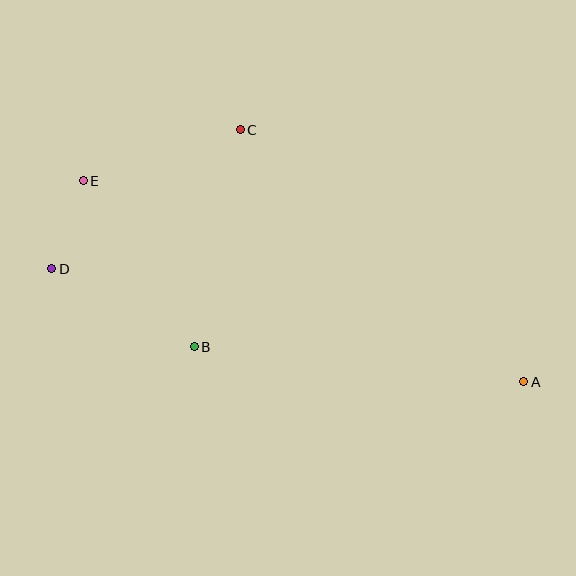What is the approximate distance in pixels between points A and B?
The distance between A and B is approximately 331 pixels.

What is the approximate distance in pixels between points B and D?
The distance between B and D is approximately 162 pixels.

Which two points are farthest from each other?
Points A and D are farthest from each other.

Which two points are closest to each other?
Points D and E are closest to each other.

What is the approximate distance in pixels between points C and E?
The distance between C and E is approximately 165 pixels.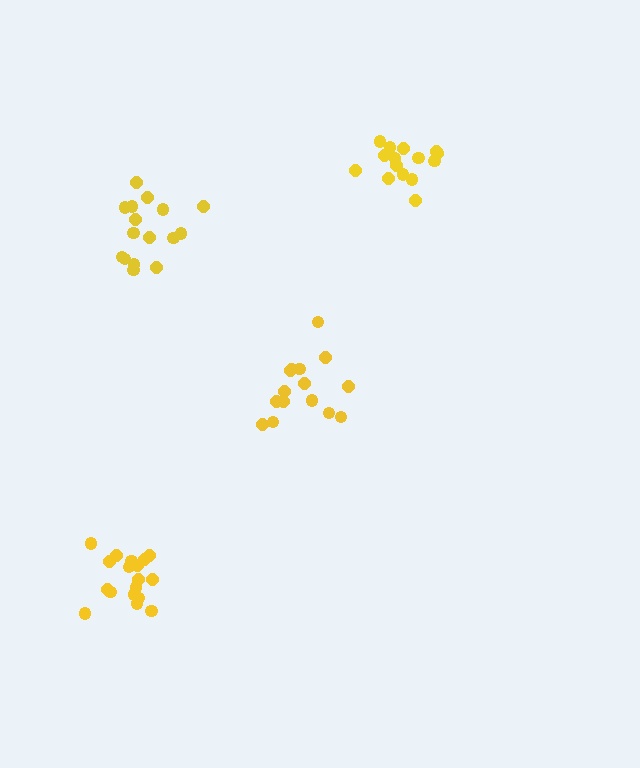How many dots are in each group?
Group 1: 15 dots, Group 2: 16 dots, Group 3: 15 dots, Group 4: 18 dots (64 total).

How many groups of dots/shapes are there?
There are 4 groups.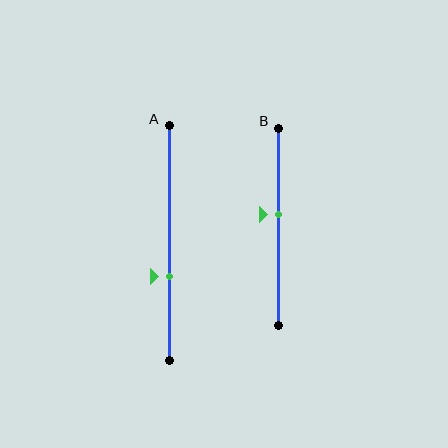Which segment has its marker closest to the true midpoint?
Segment B has its marker closest to the true midpoint.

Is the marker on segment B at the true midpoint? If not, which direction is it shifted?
No, the marker on segment B is shifted upward by about 6% of the segment length.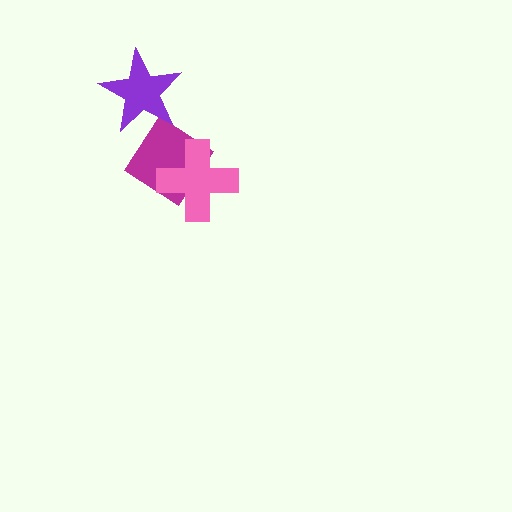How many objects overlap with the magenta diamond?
2 objects overlap with the magenta diamond.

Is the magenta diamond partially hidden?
Yes, it is partially covered by another shape.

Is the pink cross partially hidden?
No, no other shape covers it.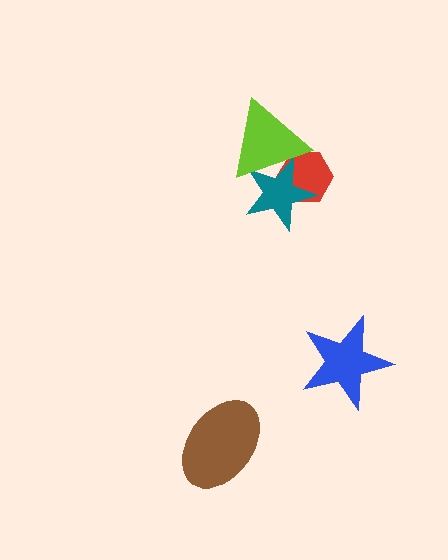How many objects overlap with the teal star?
2 objects overlap with the teal star.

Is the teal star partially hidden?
Yes, it is partially covered by another shape.